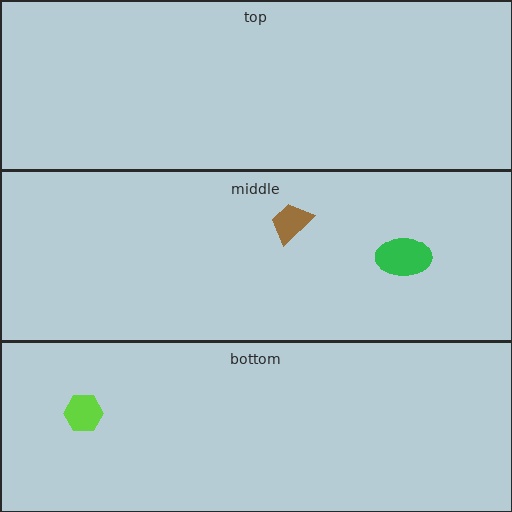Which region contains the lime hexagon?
The bottom region.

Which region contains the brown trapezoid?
The middle region.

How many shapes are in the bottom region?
1.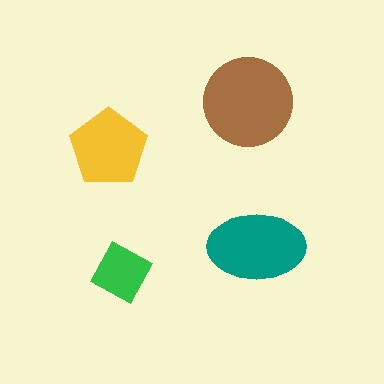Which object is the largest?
The brown circle.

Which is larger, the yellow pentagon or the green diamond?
The yellow pentagon.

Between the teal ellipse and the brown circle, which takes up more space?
The brown circle.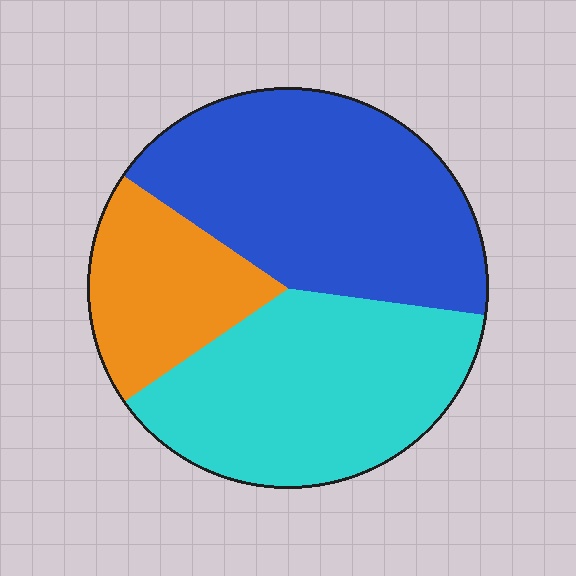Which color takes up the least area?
Orange, at roughly 20%.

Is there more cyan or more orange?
Cyan.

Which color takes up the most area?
Blue, at roughly 45%.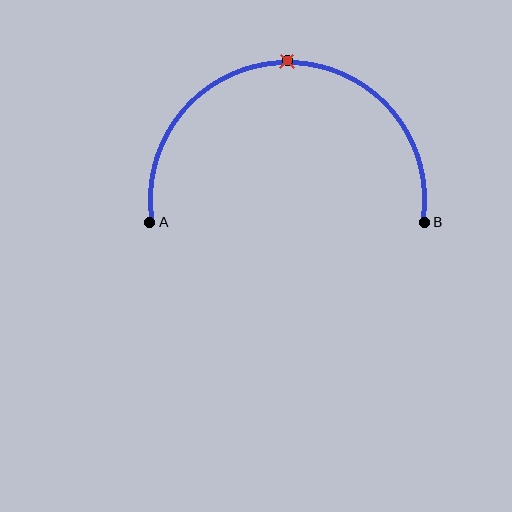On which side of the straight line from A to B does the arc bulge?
The arc bulges above the straight line connecting A and B.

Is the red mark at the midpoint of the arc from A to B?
Yes. The red mark lies on the arc at equal arc-length from both A and B — it is the arc midpoint.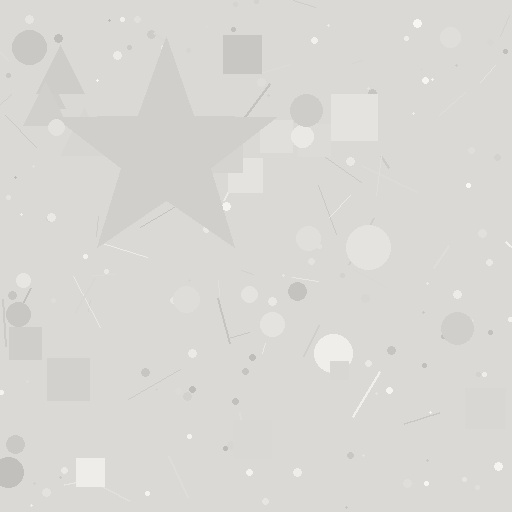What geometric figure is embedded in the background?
A star is embedded in the background.